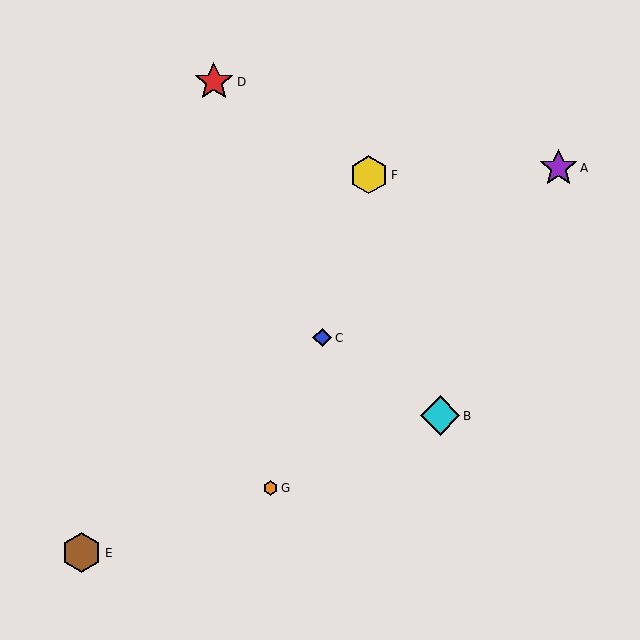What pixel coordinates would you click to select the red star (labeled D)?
Click at (214, 82) to select the red star D.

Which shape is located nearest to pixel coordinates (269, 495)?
The orange hexagon (labeled G) at (270, 488) is nearest to that location.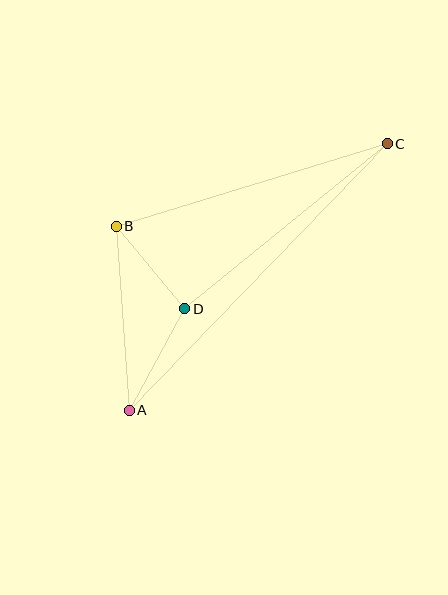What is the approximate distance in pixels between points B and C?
The distance between B and C is approximately 283 pixels.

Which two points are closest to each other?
Points B and D are closest to each other.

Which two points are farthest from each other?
Points A and C are farthest from each other.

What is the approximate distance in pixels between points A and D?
The distance between A and D is approximately 115 pixels.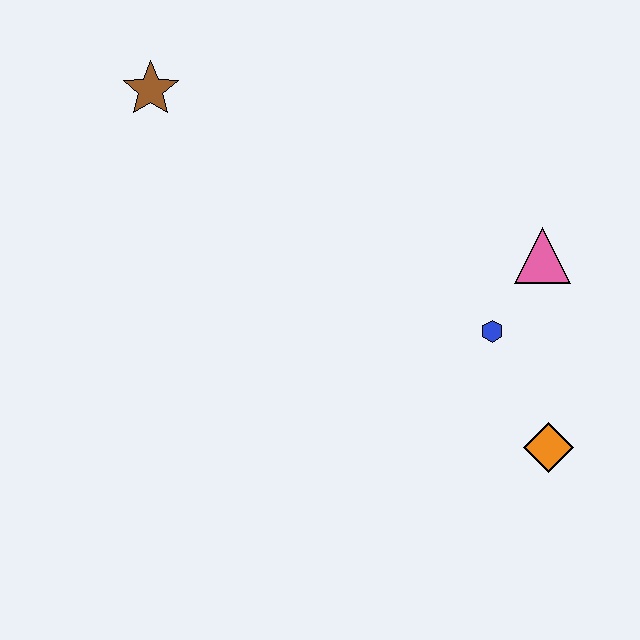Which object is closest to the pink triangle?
The blue hexagon is closest to the pink triangle.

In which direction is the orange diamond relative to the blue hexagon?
The orange diamond is below the blue hexagon.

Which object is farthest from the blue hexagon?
The brown star is farthest from the blue hexagon.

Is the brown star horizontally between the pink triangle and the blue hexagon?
No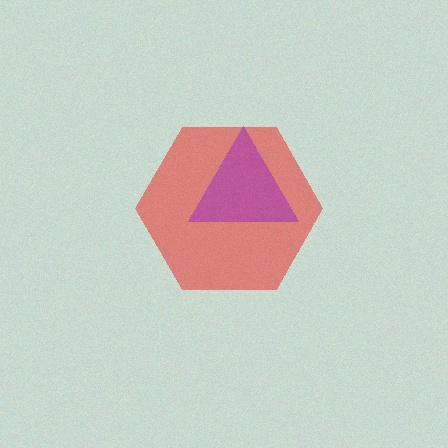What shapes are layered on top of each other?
The layered shapes are: a red hexagon, a purple triangle.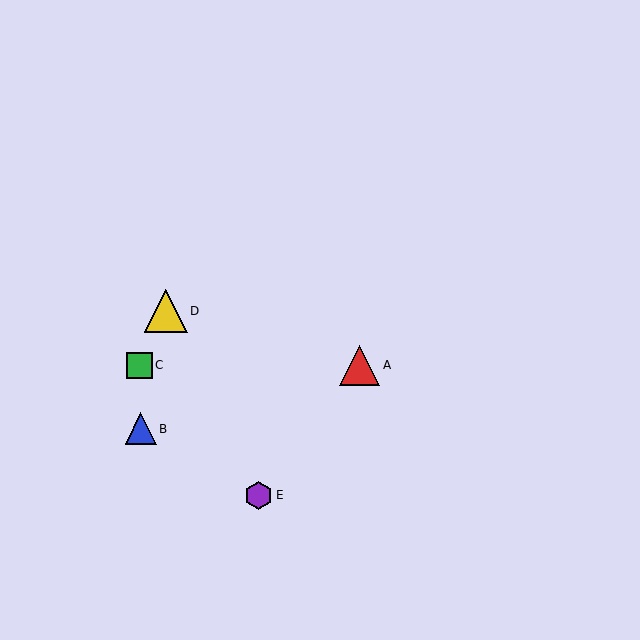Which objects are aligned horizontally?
Objects A, C are aligned horizontally.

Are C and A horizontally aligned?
Yes, both are at y≈365.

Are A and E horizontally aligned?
No, A is at y≈365 and E is at y≈495.